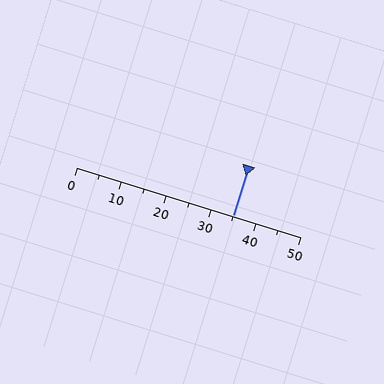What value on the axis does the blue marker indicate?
The marker indicates approximately 35.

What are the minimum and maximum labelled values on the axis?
The axis runs from 0 to 50.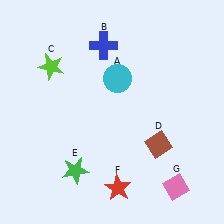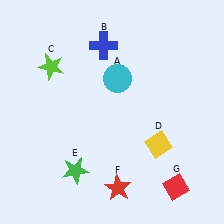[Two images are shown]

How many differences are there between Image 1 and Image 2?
There are 2 differences between the two images.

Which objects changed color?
D changed from brown to yellow. G changed from pink to red.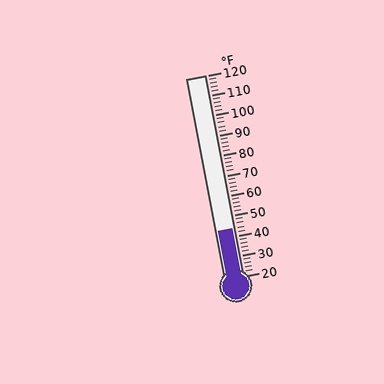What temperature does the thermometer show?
The thermometer shows approximately 44°F.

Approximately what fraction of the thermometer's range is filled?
The thermometer is filled to approximately 25% of its range.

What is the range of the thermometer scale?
The thermometer scale ranges from 20°F to 120°F.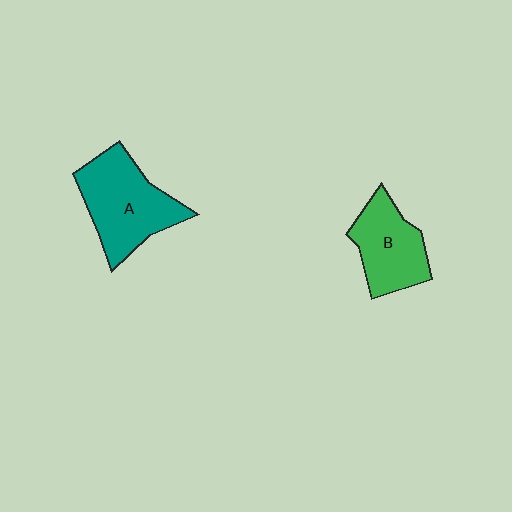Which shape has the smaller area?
Shape B (green).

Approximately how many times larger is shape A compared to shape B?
Approximately 1.3 times.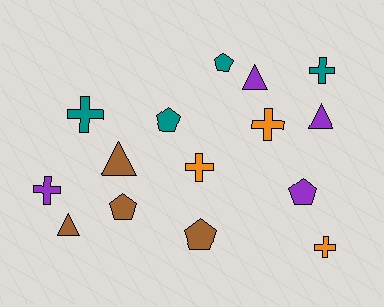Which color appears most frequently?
Purple, with 4 objects.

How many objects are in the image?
There are 15 objects.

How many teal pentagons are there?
There are 2 teal pentagons.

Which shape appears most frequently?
Cross, with 6 objects.